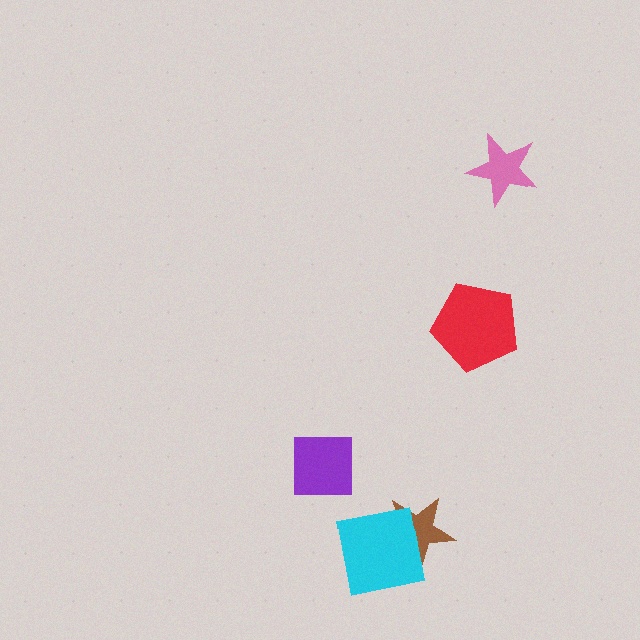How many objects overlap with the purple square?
0 objects overlap with the purple square.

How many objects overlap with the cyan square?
1 object overlaps with the cyan square.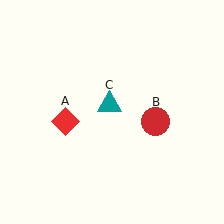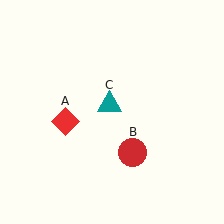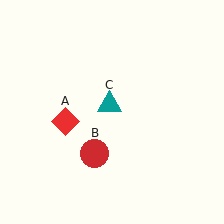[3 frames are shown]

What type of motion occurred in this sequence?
The red circle (object B) rotated clockwise around the center of the scene.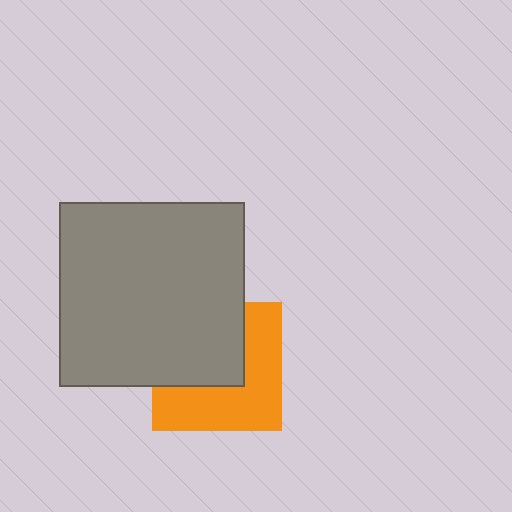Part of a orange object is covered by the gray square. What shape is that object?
It is a square.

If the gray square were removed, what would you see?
You would see the complete orange square.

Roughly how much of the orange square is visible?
About half of it is visible (roughly 52%).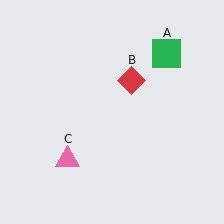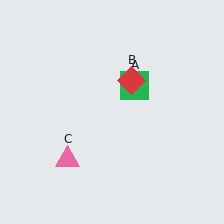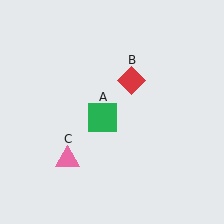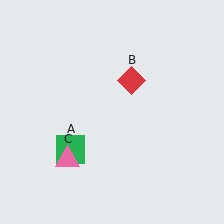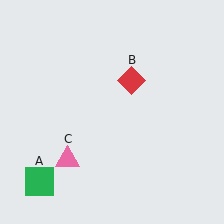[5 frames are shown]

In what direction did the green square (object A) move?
The green square (object A) moved down and to the left.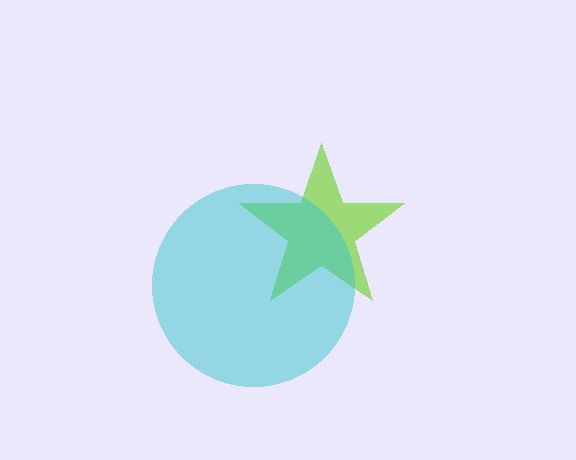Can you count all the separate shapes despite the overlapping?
Yes, there are 2 separate shapes.